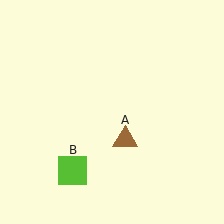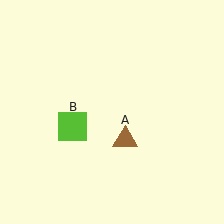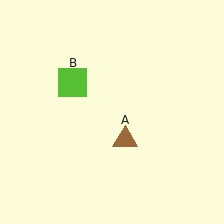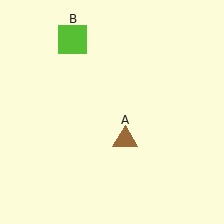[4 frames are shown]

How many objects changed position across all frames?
1 object changed position: lime square (object B).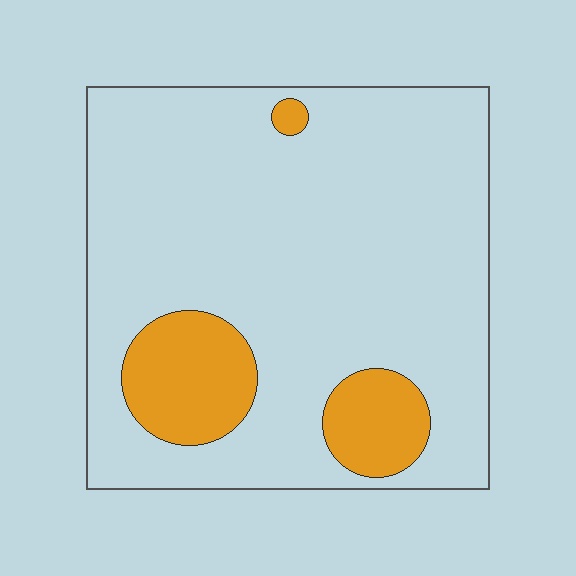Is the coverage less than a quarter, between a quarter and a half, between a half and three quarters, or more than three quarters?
Less than a quarter.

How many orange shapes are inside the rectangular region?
3.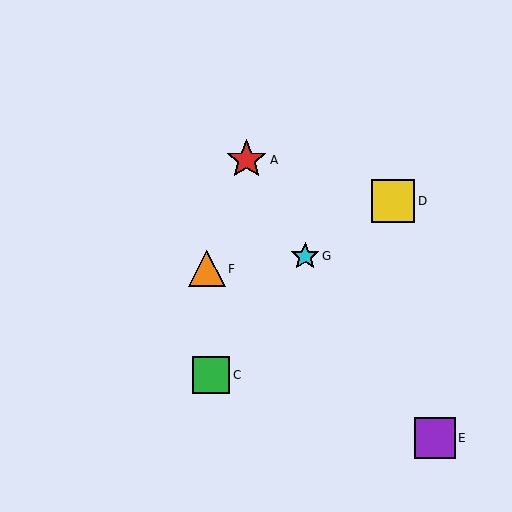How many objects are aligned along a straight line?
3 objects (B, D, G) are aligned along a straight line.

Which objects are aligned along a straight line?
Objects B, D, G are aligned along a straight line.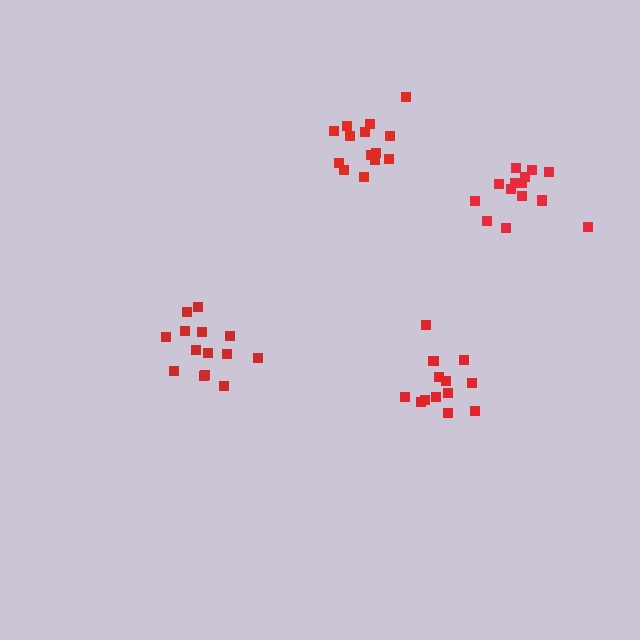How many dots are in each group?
Group 1: 14 dots, Group 2: 14 dots, Group 3: 13 dots, Group 4: 14 dots (55 total).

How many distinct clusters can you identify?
There are 4 distinct clusters.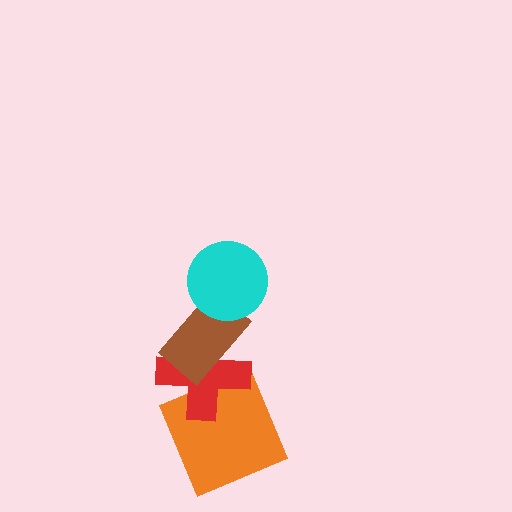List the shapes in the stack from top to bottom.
From top to bottom: the cyan circle, the brown rectangle, the red cross, the orange square.